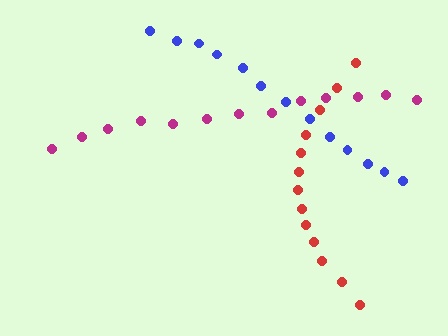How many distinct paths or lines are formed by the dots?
There are 3 distinct paths.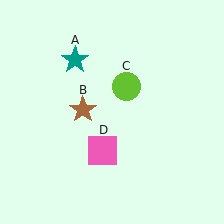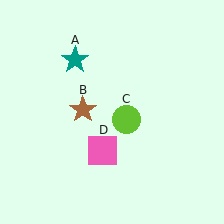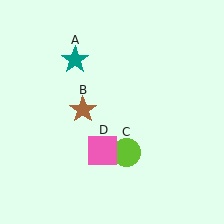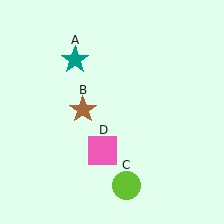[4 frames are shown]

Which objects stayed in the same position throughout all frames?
Teal star (object A) and brown star (object B) and pink square (object D) remained stationary.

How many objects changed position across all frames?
1 object changed position: lime circle (object C).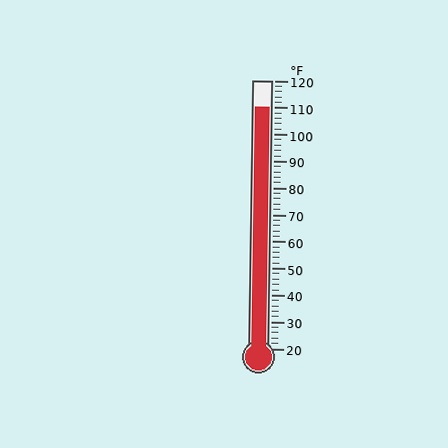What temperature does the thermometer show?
The thermometer shows approximately 110°F.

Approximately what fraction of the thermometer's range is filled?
The thermometer is filled to approximately 90% of its range.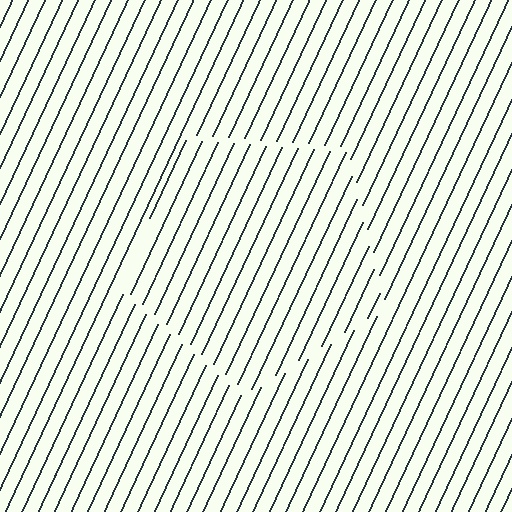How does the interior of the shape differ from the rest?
The interior of the shape contains the same grating, shifted by half a period — the contour is defined by the phase discontinuity where line-ends from the inner and outer gratings abut.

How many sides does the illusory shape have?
5 sides — the line-ends trace a pentagon.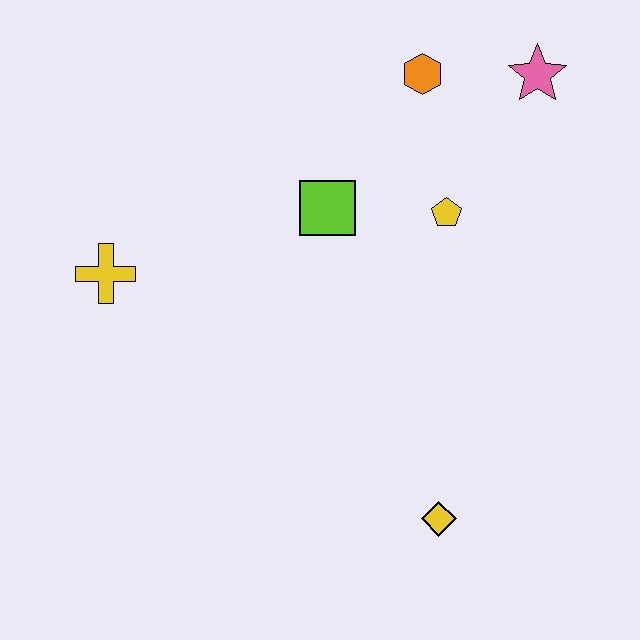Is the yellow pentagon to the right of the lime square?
Yes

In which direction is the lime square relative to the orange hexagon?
The lime square is below the orange hexagon.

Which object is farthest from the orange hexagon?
The yellow diamond is farthest from the orange hexagon.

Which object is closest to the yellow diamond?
The yellow pentagon is closest to the yellow diamond.